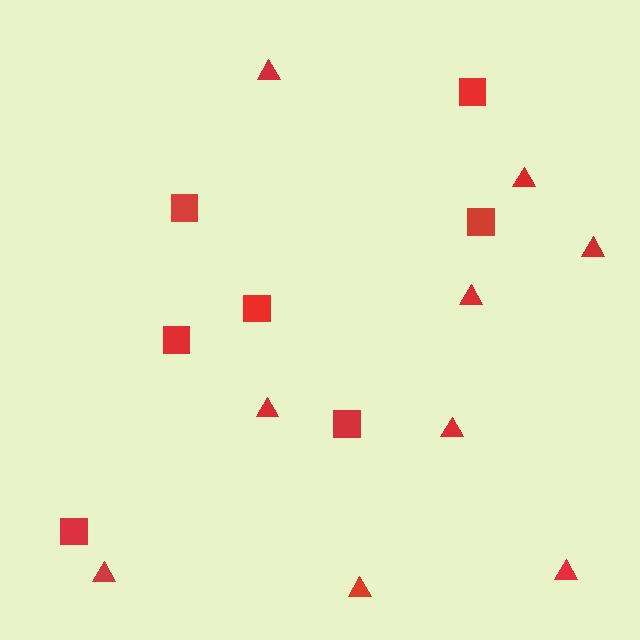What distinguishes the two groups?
There are 2 groups: one group of squares (7) and one group of triangles (9).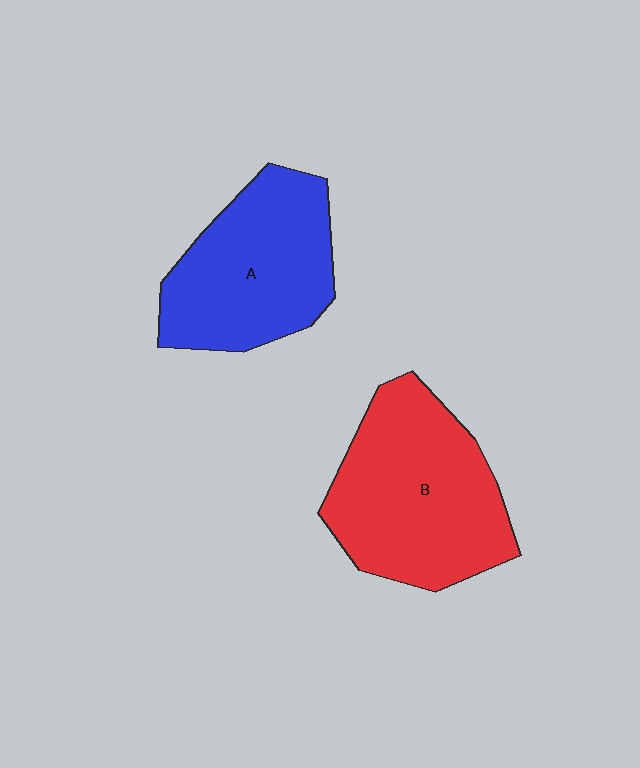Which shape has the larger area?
Shape B (red).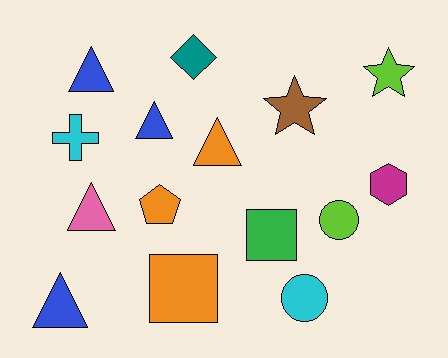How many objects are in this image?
There are 15 objects.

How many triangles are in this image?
There are 5 triangles.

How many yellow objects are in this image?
There are no yellow objects.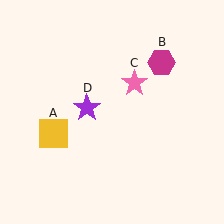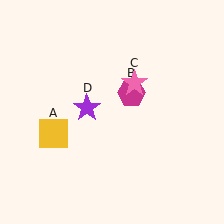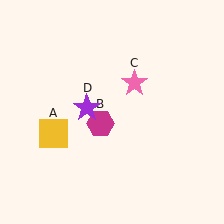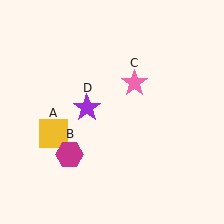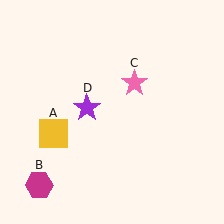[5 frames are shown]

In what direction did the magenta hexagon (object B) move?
The magenta hexagon (object B) moved down and to the left.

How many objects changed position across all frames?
1 object changed position: magenta hexagon (object B).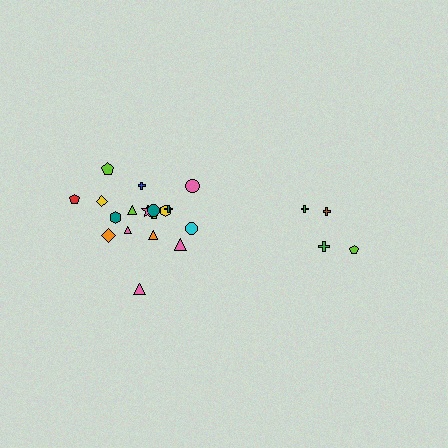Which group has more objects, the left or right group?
The left group.